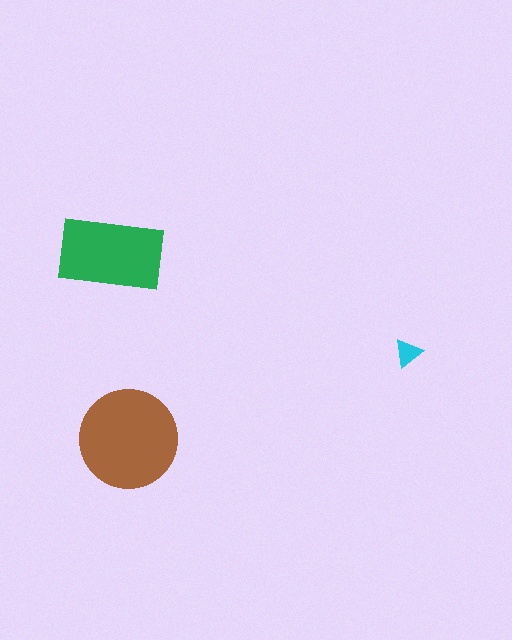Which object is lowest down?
The brown circle is bottommost.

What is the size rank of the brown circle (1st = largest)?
1st.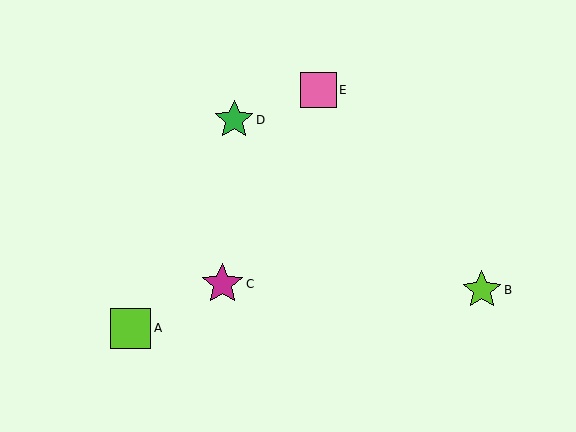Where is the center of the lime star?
The center of the lime star is at (482, 290).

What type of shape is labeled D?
Shape D is a green star.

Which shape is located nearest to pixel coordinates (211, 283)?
The magenta star (labeled C) at (222, 284) is nearest to that location.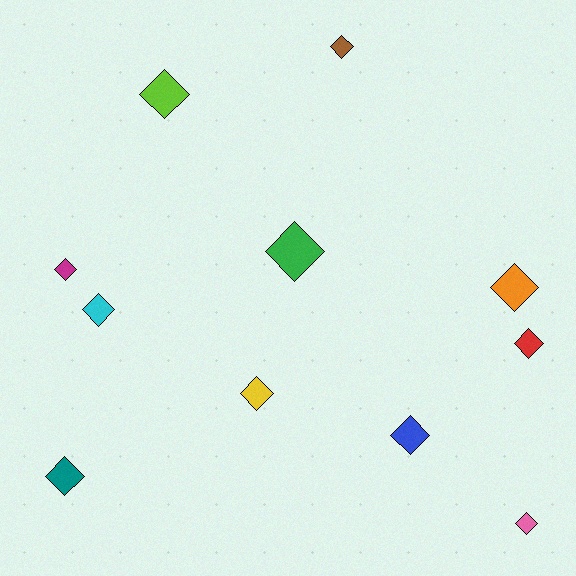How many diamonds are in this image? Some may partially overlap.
There are 11 diamonds.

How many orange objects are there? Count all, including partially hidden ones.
There is 1 orange object.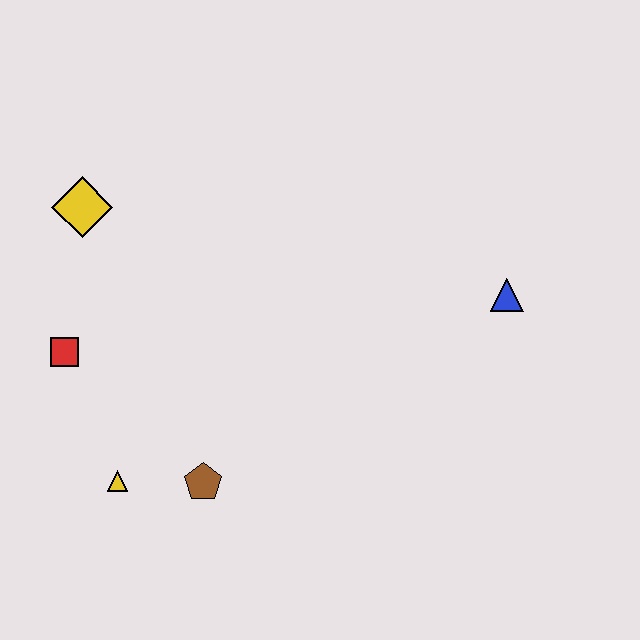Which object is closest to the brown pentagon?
The yellow triangle is closest to the brown pentagon.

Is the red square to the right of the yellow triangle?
No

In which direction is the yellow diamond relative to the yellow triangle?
The yellow diamond is above the yellow triangle.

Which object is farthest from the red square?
The blue triangle is farthest from the red square.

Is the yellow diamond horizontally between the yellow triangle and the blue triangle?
No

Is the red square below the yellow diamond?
Yes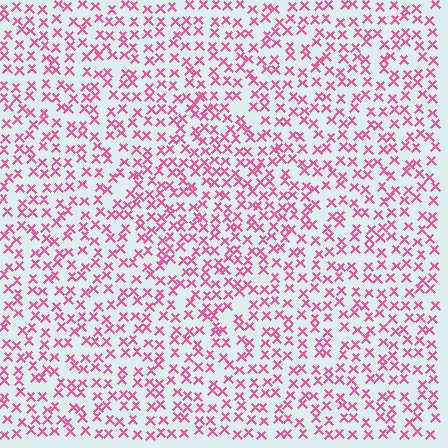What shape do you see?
I see a diamond.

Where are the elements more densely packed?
The elements are more densely packed inside the diamond boundary.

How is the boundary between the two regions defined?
The boundary is defined by a change in element density (approximately 1.4x ratio). All elements are the same color, size, and shape.